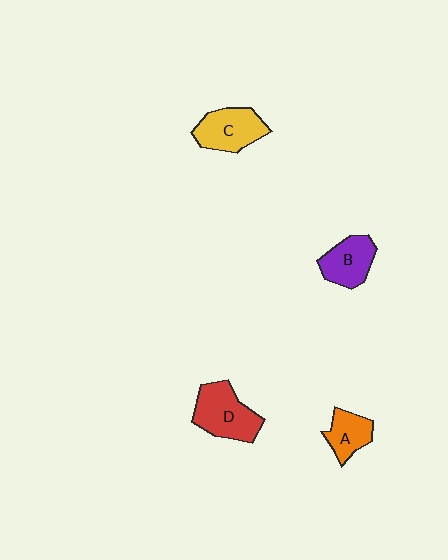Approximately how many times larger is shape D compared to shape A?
Approximately 1.7 times.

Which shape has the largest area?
Shape D (red).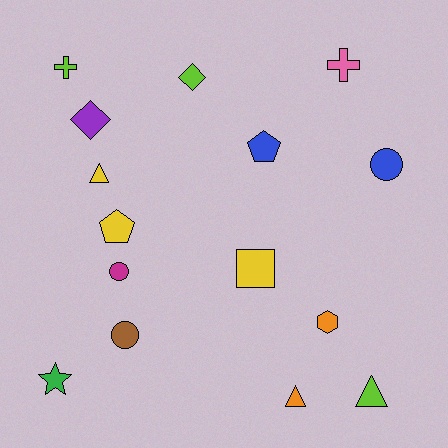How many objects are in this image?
There are 15 objects.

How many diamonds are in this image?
There are 2 diamonds.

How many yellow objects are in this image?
There are 3 yellow objects.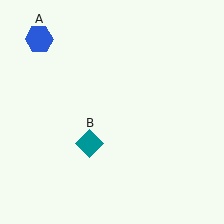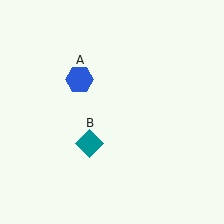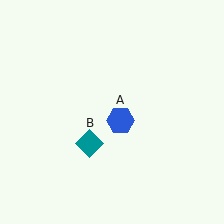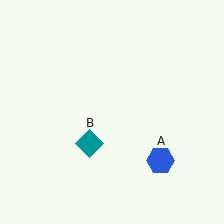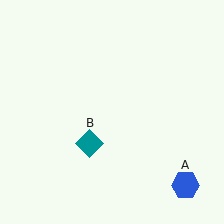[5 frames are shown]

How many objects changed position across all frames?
1 object changed position: blue hexagon (object A).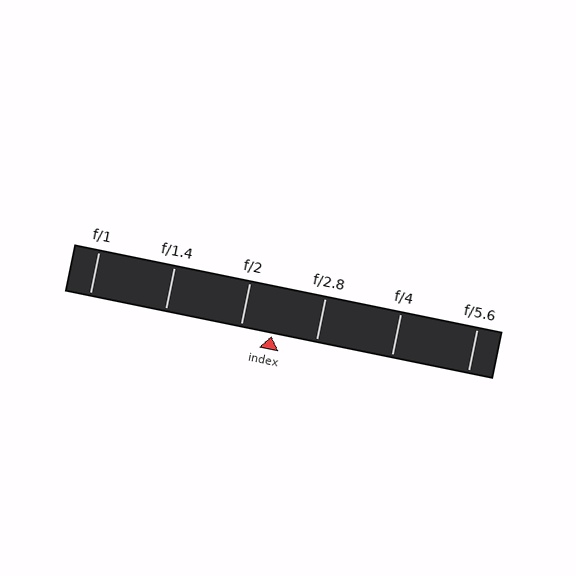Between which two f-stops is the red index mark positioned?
The index mark is between f/2 and f/2.8.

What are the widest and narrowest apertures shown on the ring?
The widest aperture shown is f/1 and the narrowest is f/5.6.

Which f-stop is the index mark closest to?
The index mark is closest to f/2.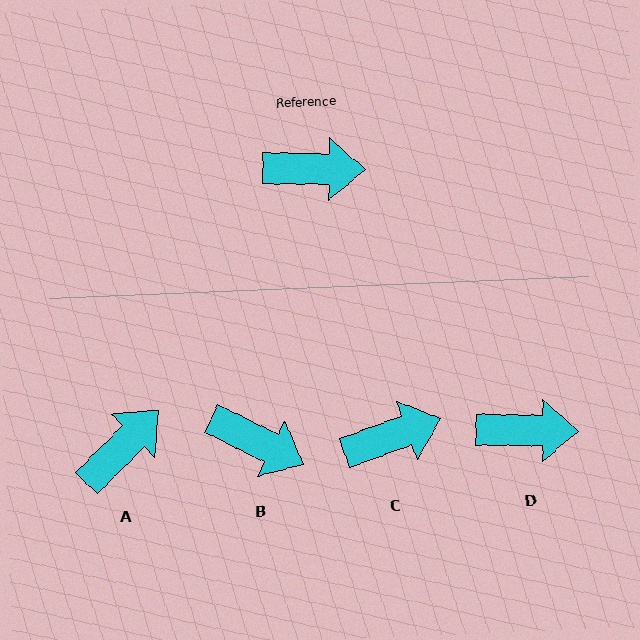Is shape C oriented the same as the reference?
No, it is off by about 20 degrees.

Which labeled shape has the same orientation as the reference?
D.